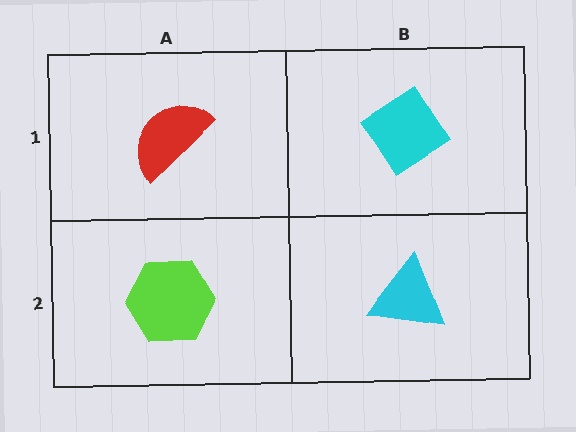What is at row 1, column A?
A red semicircle.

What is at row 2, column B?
A cyan triangle.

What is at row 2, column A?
A lime hexagon.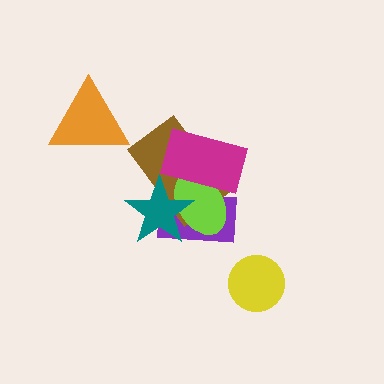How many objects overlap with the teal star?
4 objects overlap with the teal star.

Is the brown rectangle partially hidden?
Yes, it is partially covered by another shape.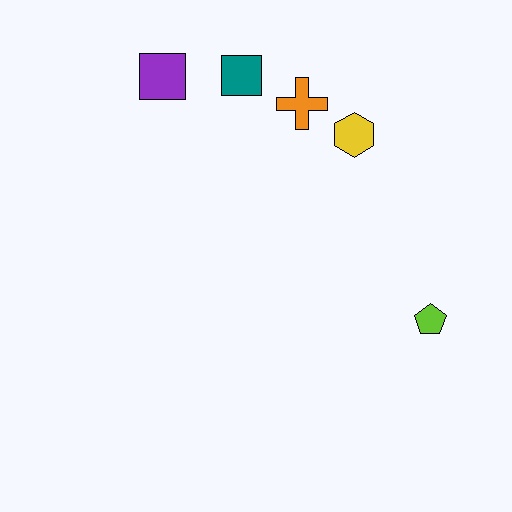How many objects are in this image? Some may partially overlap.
There are 5 objects.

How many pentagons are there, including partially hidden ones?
There is 1 pentagon.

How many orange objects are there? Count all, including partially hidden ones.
There is 1 orange object.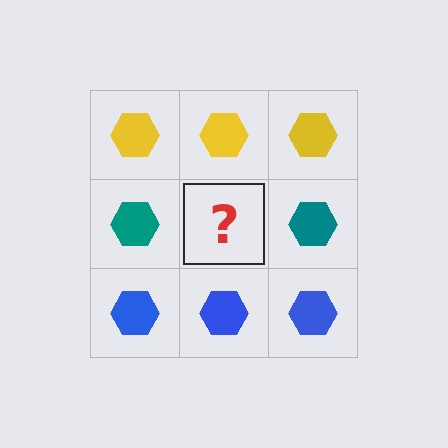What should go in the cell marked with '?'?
The missing cell should contain a teal hexagon.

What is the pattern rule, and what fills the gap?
The rule is that each row has a consistent color. The gap should be filled with a teal hexagon.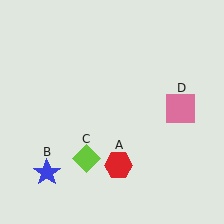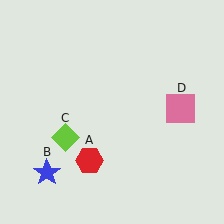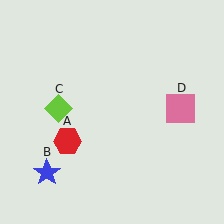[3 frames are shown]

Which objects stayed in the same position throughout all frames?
Blue star (object B) and pink square (object D) remained stationary.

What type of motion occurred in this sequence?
The red hexagon (object A), lime diamond (object C) rotated clockwise around the center of the scene.